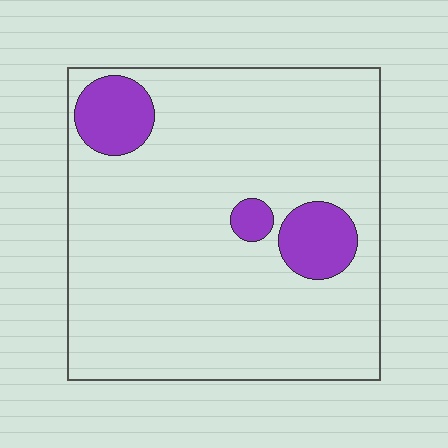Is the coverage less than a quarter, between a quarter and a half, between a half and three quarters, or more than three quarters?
Less than a quarter.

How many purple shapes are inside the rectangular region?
3.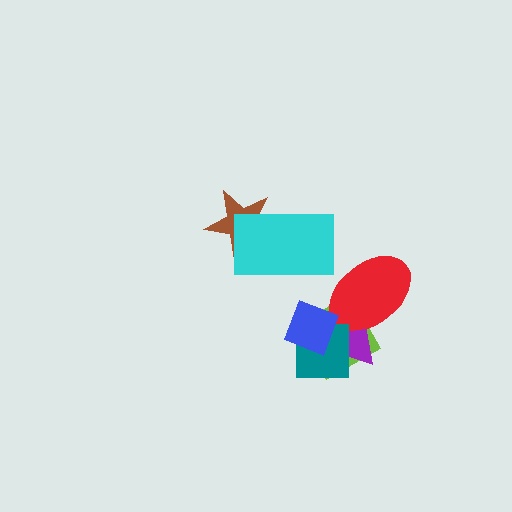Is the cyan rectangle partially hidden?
No, no other shape covers it.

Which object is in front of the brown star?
The cyan rectangle is in front of the brown star.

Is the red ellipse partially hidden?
Yes, it is partially covered by another shape.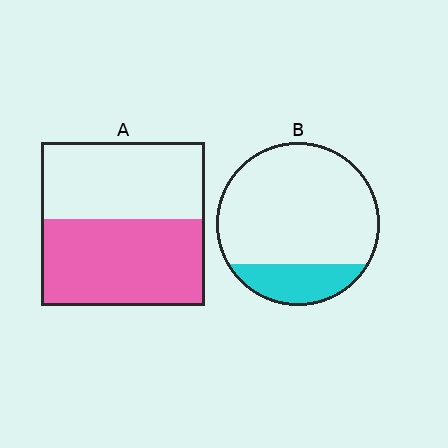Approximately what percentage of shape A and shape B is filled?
A is approximately 55% and B is approximately 20%.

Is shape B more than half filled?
No.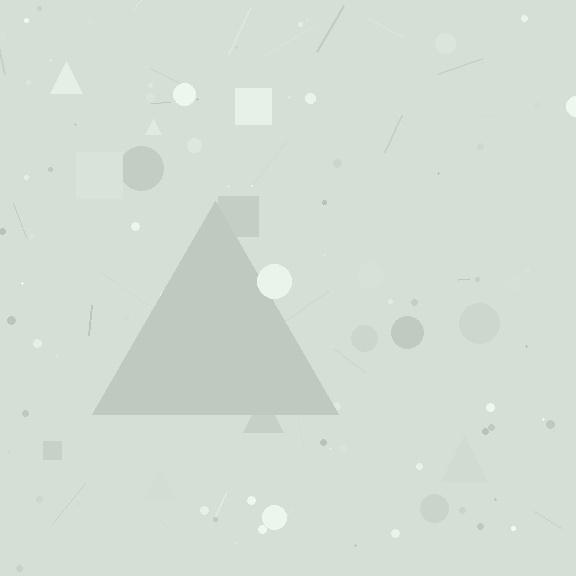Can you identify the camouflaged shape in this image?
The camouflaged shape is a triangle.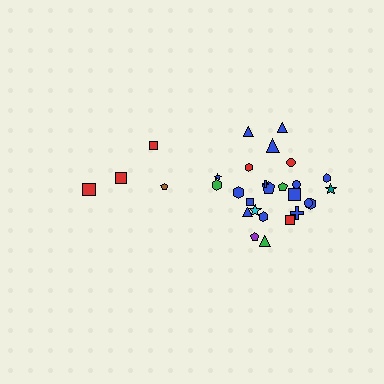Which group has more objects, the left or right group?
The right group.